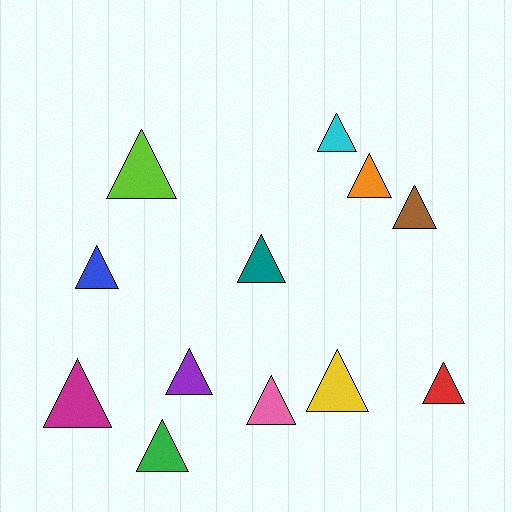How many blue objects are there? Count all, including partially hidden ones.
There is 1 blue object.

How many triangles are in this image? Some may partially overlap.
There are 12 triangles.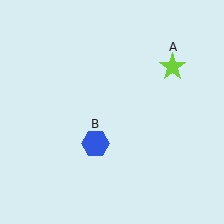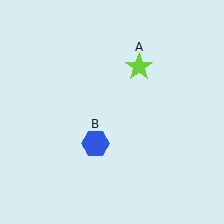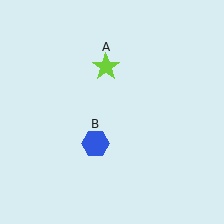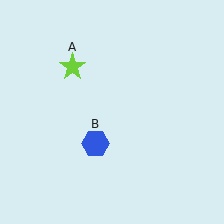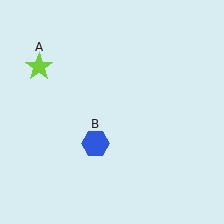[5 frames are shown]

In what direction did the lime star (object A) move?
The lime star (object A) moved left.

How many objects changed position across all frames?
1 object changed position: lime star (object A).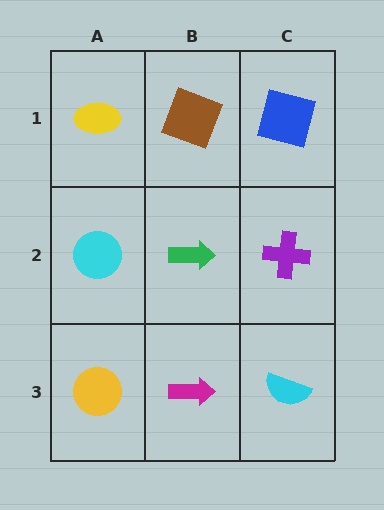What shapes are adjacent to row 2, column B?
A brown square (row 1, column B), a magenta arrow (row 3, column B), a cyan circle (row 2, column A), a purple cross (row 2, column C).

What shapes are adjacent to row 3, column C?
A purple cross (row 2, column C), a magenta arrow (row 3, column B).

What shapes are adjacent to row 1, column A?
A cyan circle (row 2, column A), a brown square (row 1, column B).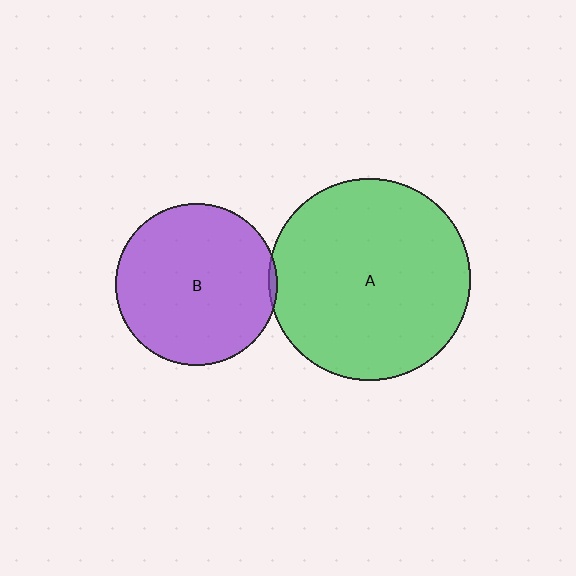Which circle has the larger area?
Circle A (green).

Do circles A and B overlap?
Yes.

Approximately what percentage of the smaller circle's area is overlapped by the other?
Approximately 5%.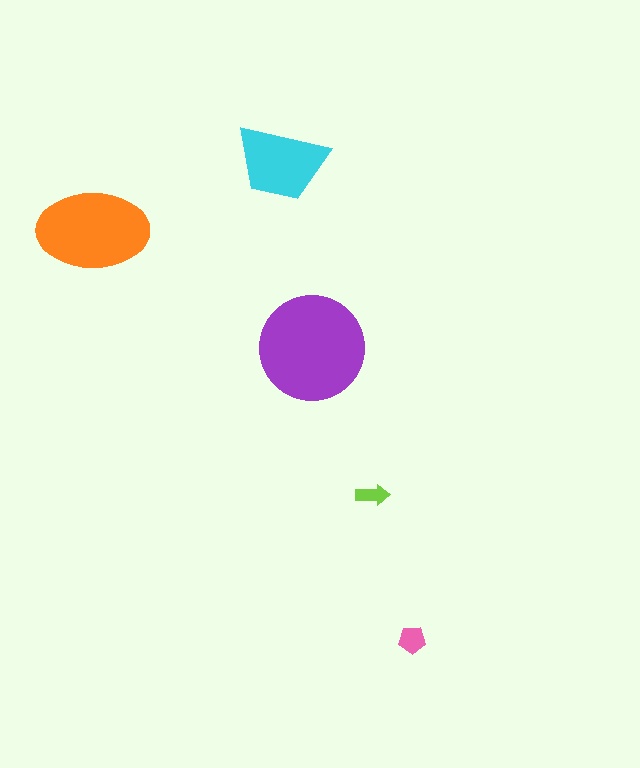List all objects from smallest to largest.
The lime arrow, the pink pentagon, the cyan trapezoid, the orange ellipse, the purple circle.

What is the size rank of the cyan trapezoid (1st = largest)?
3rd.